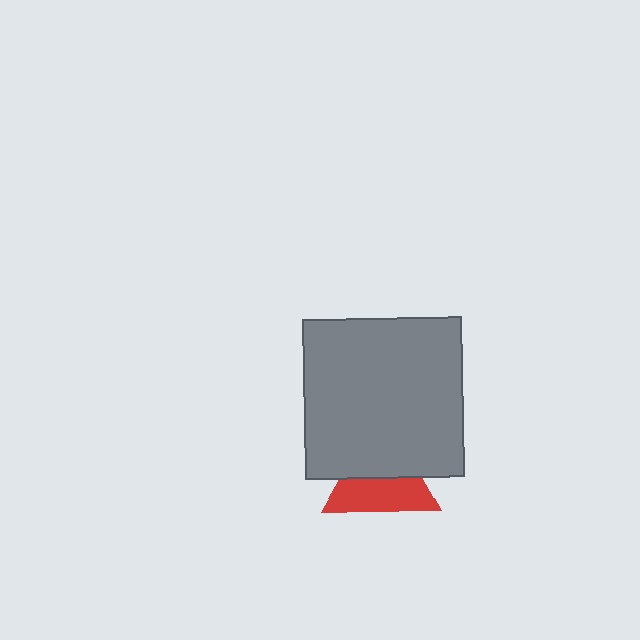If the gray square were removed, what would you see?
You would see the complete red triangle.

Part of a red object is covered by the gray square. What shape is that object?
It is a triangle.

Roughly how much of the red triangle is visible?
About half of it is visible (roughly 54%).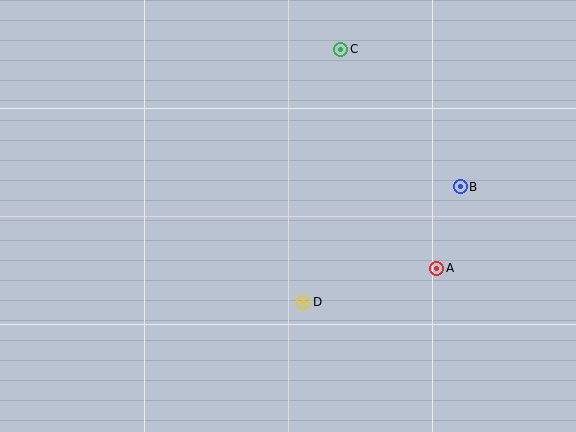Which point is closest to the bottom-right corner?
Point A is closest to the bottom-right corner.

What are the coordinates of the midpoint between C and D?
The midpoint between C and D is at (322, 176).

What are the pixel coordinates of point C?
Point C is at (341, 49).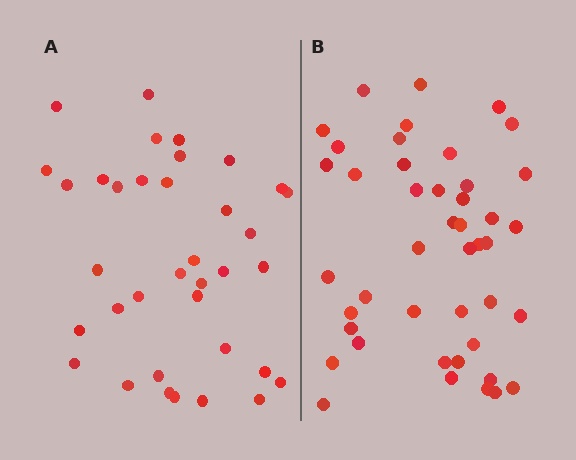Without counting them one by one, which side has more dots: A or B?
Region B (the right region) has more dots.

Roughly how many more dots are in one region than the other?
Region B has roughly 8 or so more dots than region A.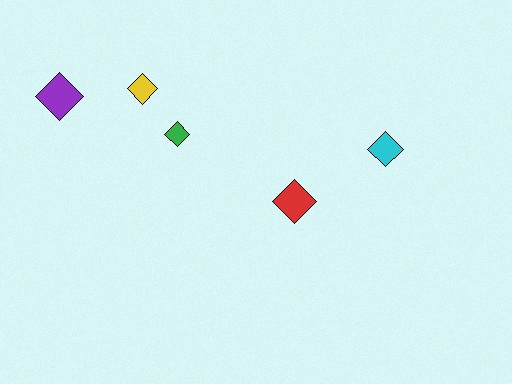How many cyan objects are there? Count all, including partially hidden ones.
There is 1 cyan object.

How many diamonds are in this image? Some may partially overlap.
There are 5 diamonds.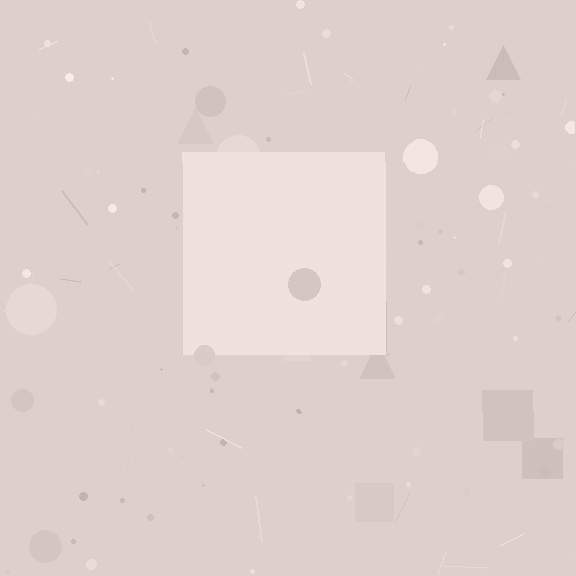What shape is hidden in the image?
A square is hidden in the image.